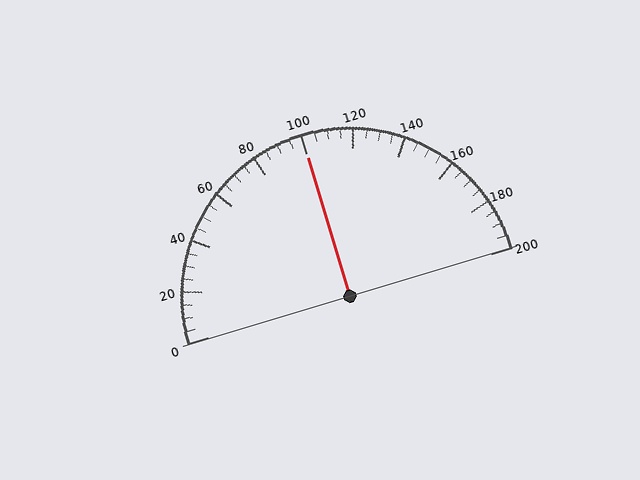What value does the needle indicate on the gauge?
The needle indicates approximately 100.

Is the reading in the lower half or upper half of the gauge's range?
The reading is in the upper half of the range (0 to 200).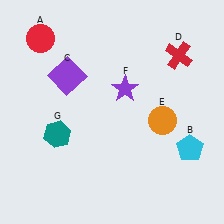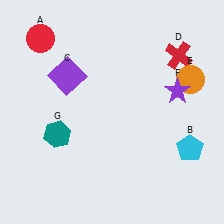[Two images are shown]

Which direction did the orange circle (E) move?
The orange circle (E) moved up.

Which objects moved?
The objects that moved are: the orange circle (E), the purple star (F).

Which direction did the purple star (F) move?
The purple star (F) moved right.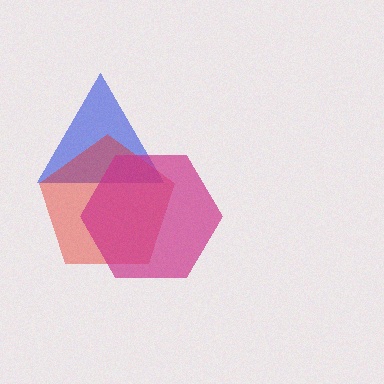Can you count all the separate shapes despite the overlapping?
Yes, there are 3 separate shapes.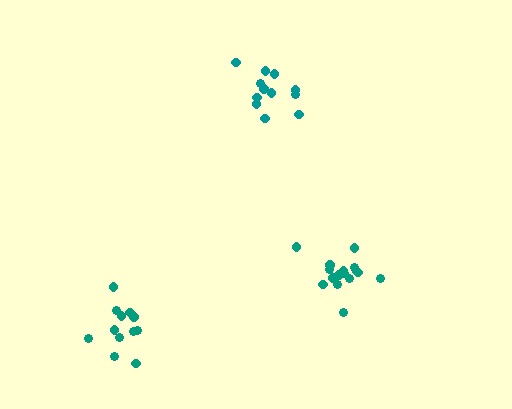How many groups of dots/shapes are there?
There are 3 groups.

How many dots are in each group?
Group 1: 12 dots, Group 2: 16 dots, Group 3: 12 dots (40 total).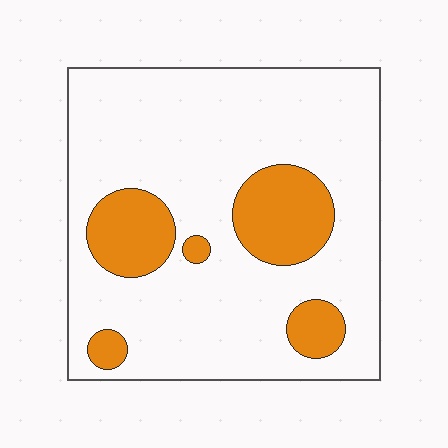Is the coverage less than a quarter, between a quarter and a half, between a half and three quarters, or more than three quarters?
Less than a quarter.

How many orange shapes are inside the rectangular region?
5.